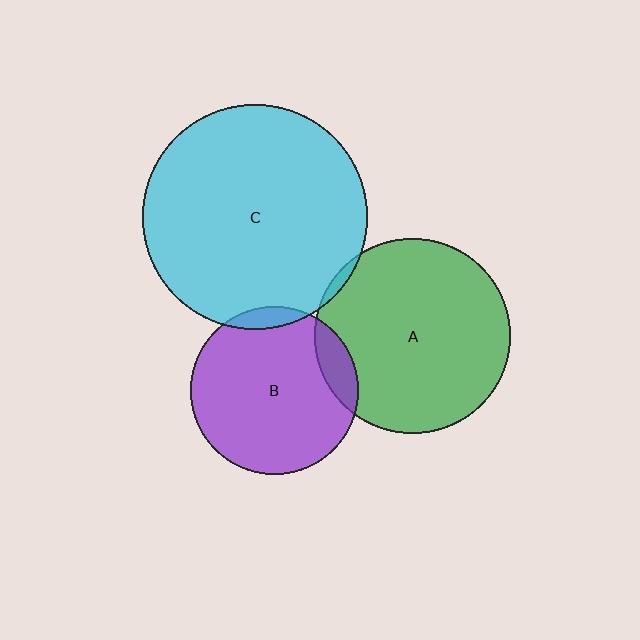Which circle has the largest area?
Circle C (cyan).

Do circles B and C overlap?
Yes.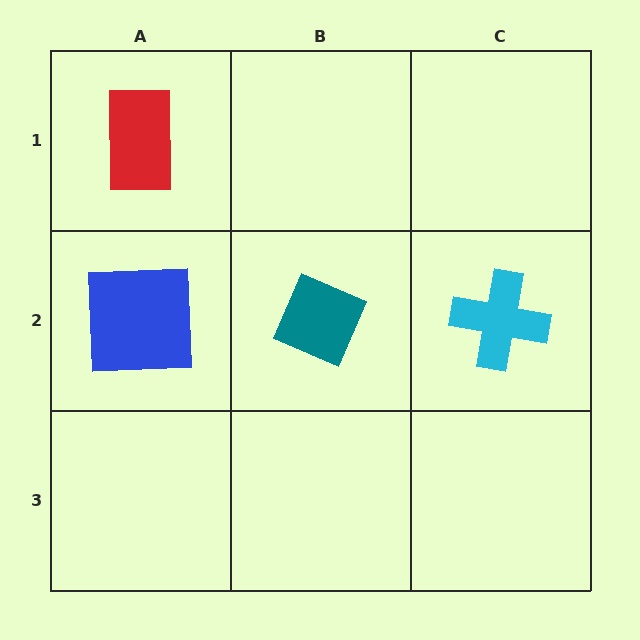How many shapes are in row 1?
1 shape.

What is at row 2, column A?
A blue square.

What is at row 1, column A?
A red rectangle.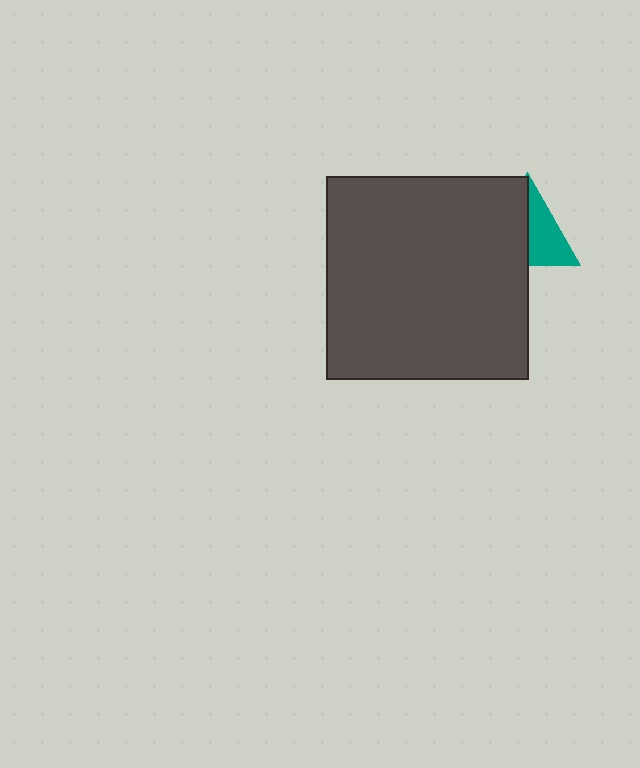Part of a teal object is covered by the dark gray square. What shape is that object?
It is a triangle.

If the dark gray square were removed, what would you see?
You would see the complete teal triangle.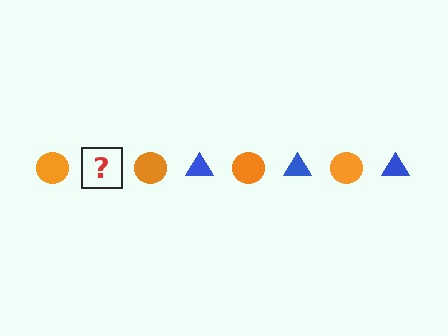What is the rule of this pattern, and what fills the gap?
The rule is that the pattern alternates between orange circle and blue triangle. The gap should be filled with a blue triangle.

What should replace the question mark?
The question mark should be replaced with a blue triangle.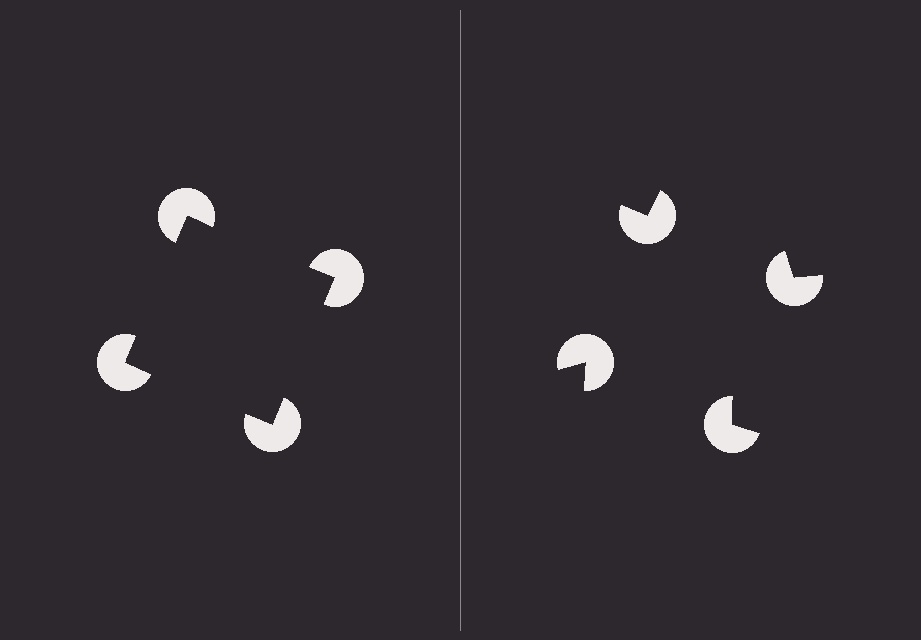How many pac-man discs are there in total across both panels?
8 — 4 on each side.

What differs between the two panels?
The pac-man discs are positioned identically on both sides; only the wedge orientations differ. On the left they align to a square; on the right they are misaligned.